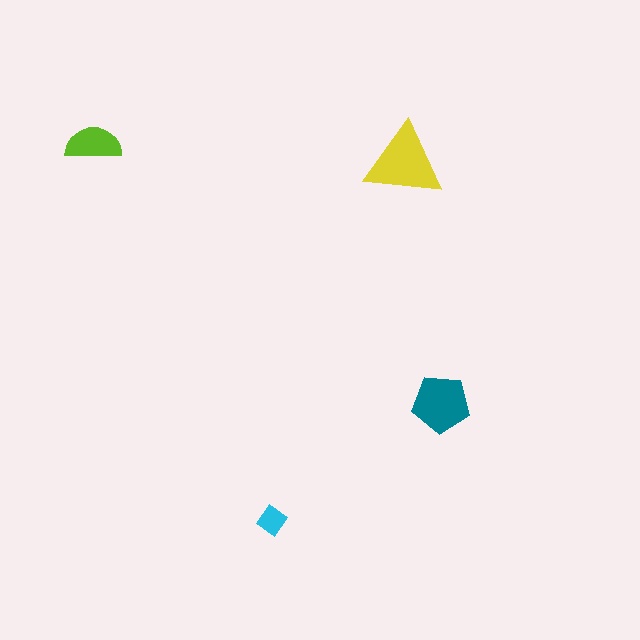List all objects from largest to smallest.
The yellow triangle, the teal pentagon, the lime semicircle, the cyan diamond.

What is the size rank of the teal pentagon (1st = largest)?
2nd.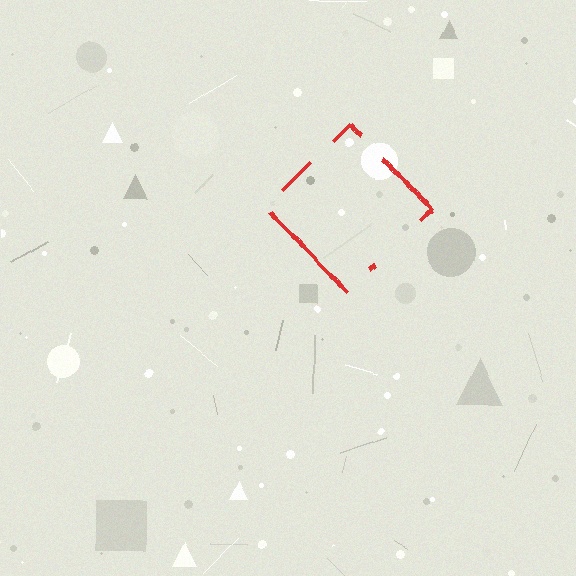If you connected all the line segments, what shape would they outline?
They would outline a diamond.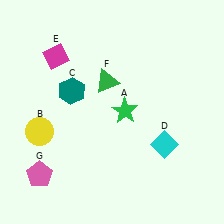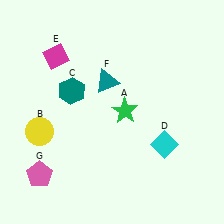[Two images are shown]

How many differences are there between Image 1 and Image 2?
There is 1 difference between the two images.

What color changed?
The triangle (F) changed from green in Image 1 to teal in Image 2.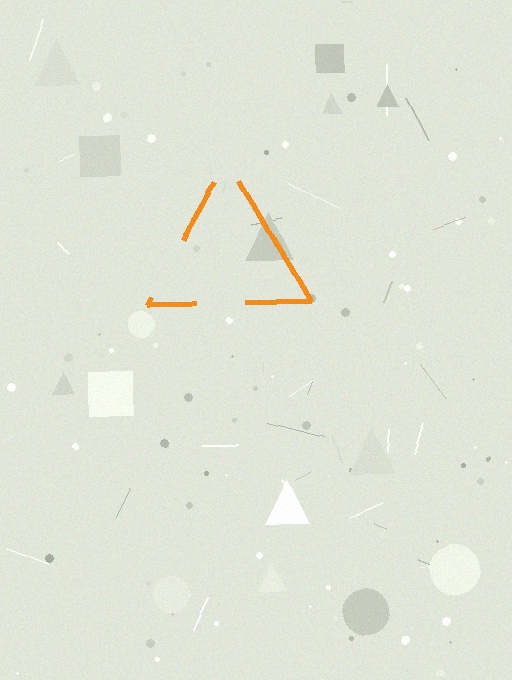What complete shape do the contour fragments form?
The contour fragments form a triangle.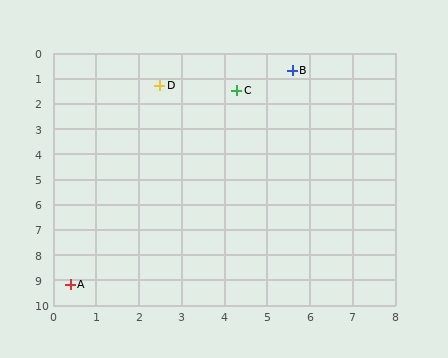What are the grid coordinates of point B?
Point B is at approximately (5.6, 0.7).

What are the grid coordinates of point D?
Point D is at approximately (2.5, 1.3).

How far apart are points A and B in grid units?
Points A and B are about 10.0 grid units apart.